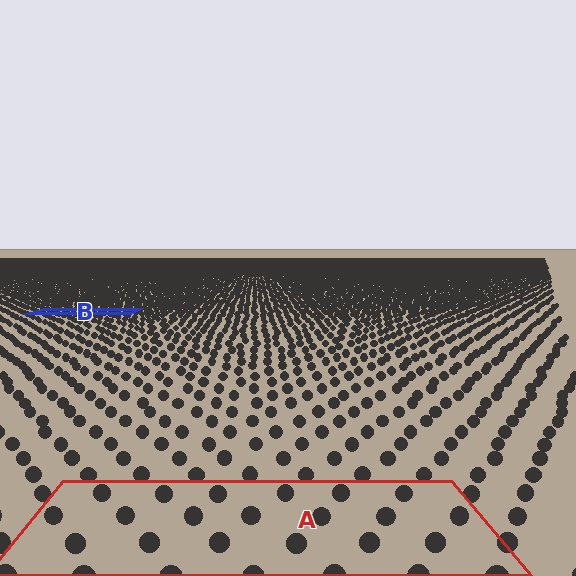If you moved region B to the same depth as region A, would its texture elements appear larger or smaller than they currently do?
They would appear larger. At a closer depth, the same texture elements are projected at a bigger on-screen size.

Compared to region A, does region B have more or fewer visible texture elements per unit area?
Region B has more texture elements per unit area — they are packed more densely because it is farther away.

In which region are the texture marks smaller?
The texture marks are smaller in region B, because it is farther away.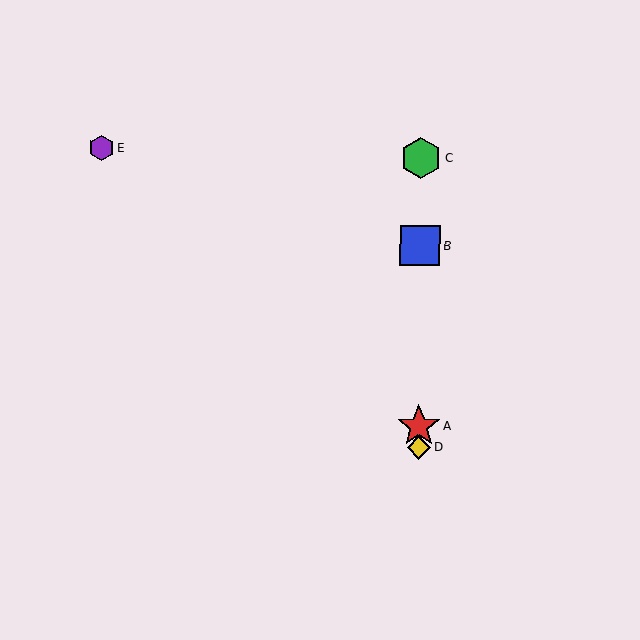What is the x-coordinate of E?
Object E is at x≈102.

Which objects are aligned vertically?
Objects A, B, C, D are aligned vertically.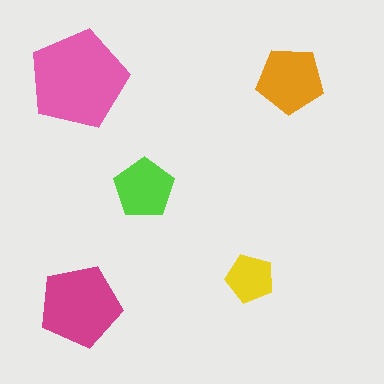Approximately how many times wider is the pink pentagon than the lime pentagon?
About 1.5 times wider.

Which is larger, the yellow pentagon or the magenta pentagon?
The magenta one.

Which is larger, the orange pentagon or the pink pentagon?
The pink one.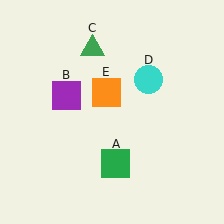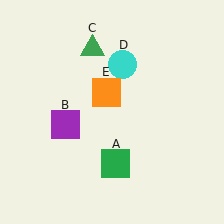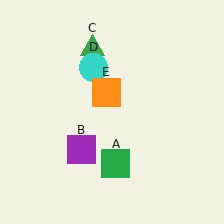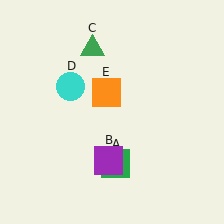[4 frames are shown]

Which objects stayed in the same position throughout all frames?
Green square (object A) and green triangle (object C) and orange square (object E) remained stationary.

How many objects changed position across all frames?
2 objects changed position: purple square (object B), cyan circle (object D).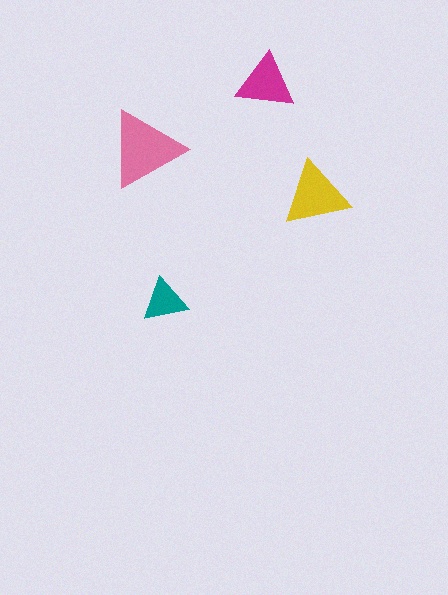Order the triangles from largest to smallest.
the pink one, the yellow one, the magenta one, the teal one.